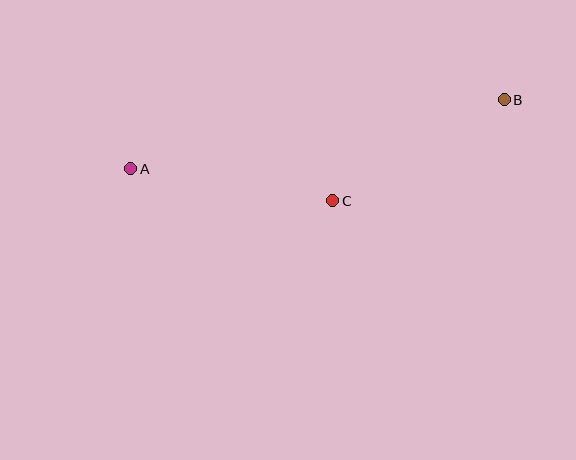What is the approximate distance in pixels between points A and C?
The distance between A and C is approximately 204 pixels.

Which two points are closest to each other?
Points B and C are closest to each other.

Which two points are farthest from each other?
Points A and B are farthest from each other.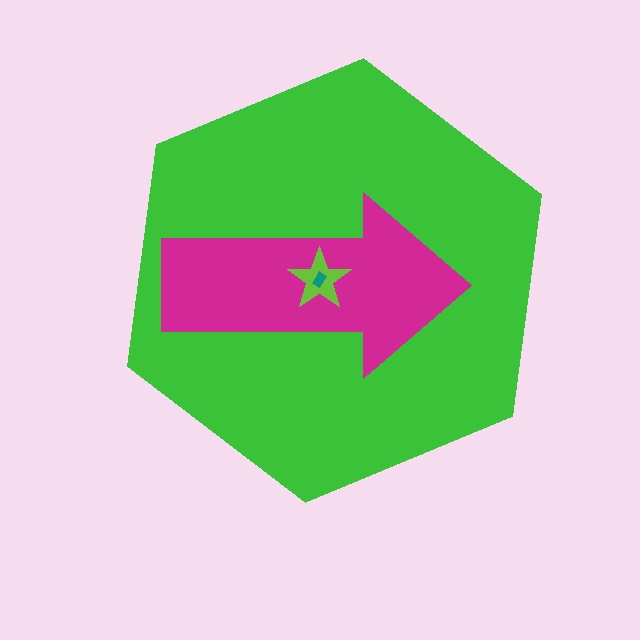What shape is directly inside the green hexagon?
The magenta arrow.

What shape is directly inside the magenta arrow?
The lime star.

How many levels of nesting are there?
4.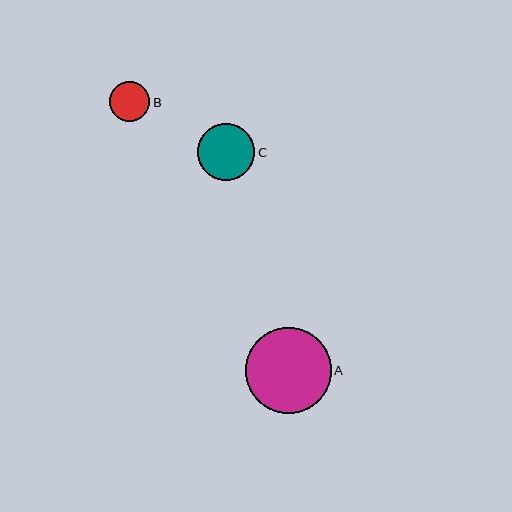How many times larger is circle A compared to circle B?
Circle A is approximately 2.1 times the size of circle B.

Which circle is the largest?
Circle A is the largest with a size of approximately 86 pixels.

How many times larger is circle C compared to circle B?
Circle C is approximately 1.4 times the size of circle B.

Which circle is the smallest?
Circle B is the smallest with a size of approximately 40 pixels.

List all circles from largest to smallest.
From largest to smallest: A, C, B.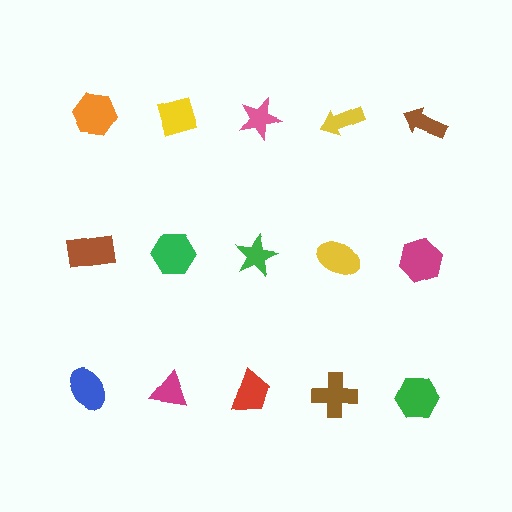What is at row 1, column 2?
A yellow diamond.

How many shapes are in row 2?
5 shapes.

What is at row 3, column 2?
A magenta triangle.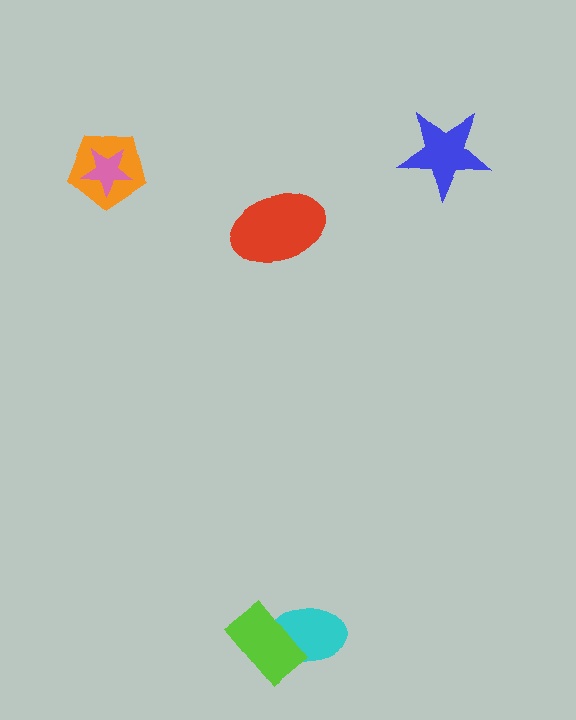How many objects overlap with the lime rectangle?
1 object overlaps with the lime rectangle.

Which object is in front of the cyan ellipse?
The lime rectangle is in front of the cyan ellipse.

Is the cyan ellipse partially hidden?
Yes, it is partially covered by another shape.